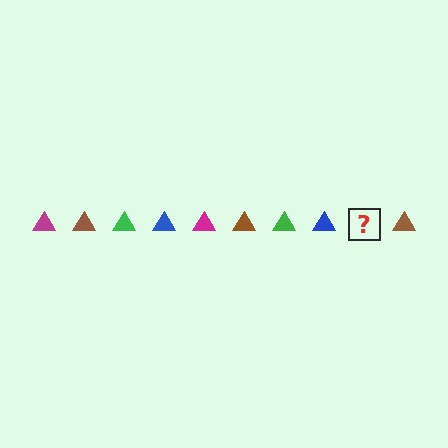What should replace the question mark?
The question mark should be replaced with a magenta triangle.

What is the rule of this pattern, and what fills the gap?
The rule is that the pattern cycles through magenta, brown, green, blue triangles. The gap should be filled with a magenta triangle.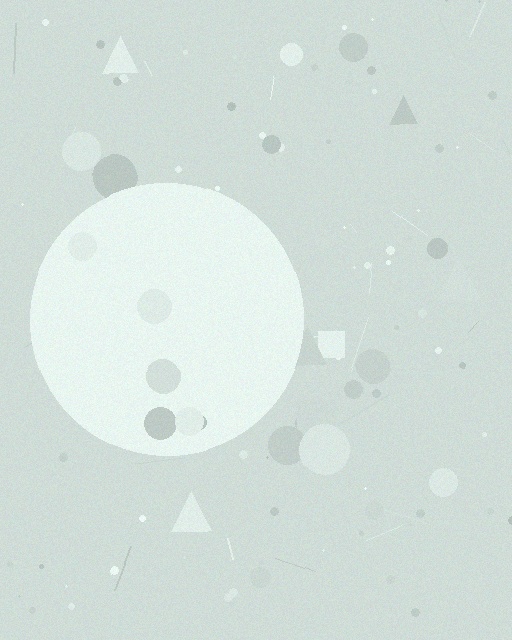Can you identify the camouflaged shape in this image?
The camouflaged shape is a circle.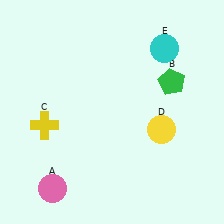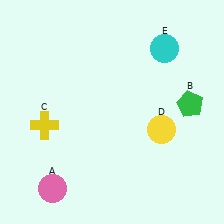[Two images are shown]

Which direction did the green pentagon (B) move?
The green pentagon (B) moved down.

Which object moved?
The green pentagon (B) moved down.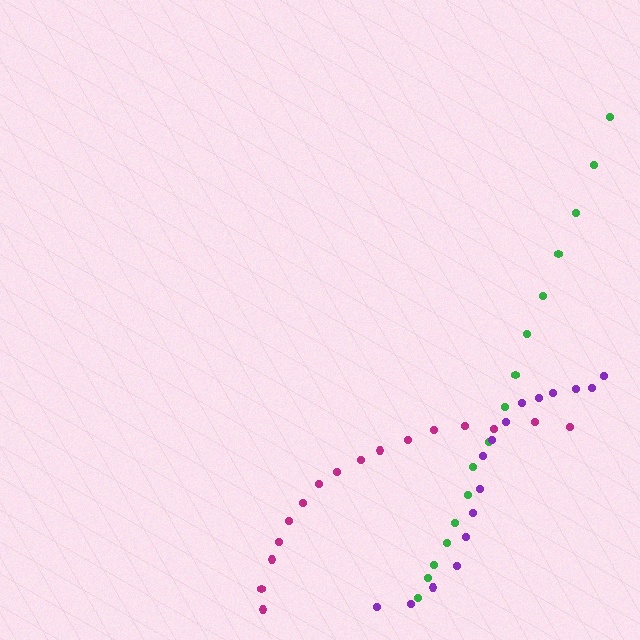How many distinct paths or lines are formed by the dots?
There are 3 distinct paths.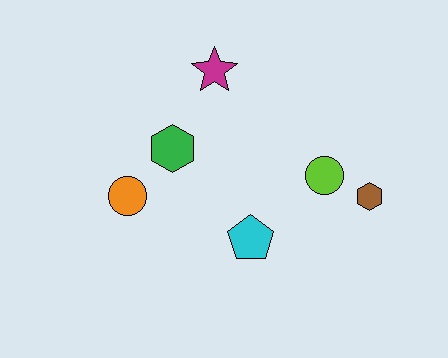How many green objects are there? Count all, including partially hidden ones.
There is 1 green object.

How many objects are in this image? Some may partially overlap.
There are 6 objects.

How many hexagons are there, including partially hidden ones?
There are 2 hexagons.